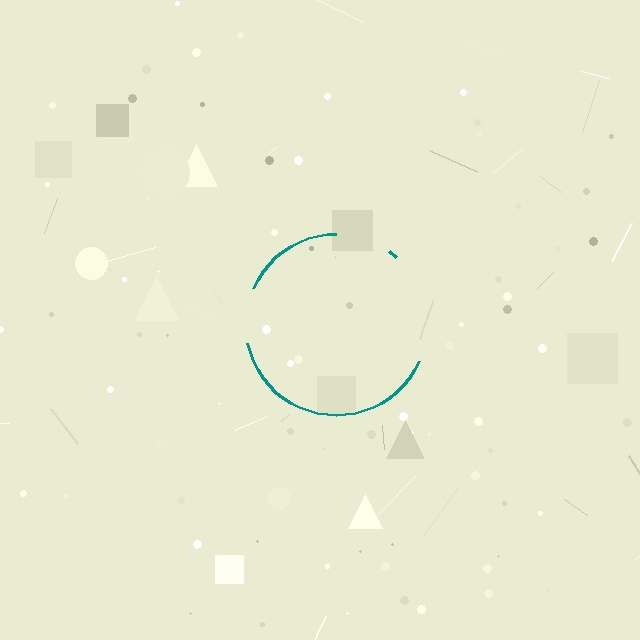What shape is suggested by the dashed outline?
The dashed outline suggests a circle.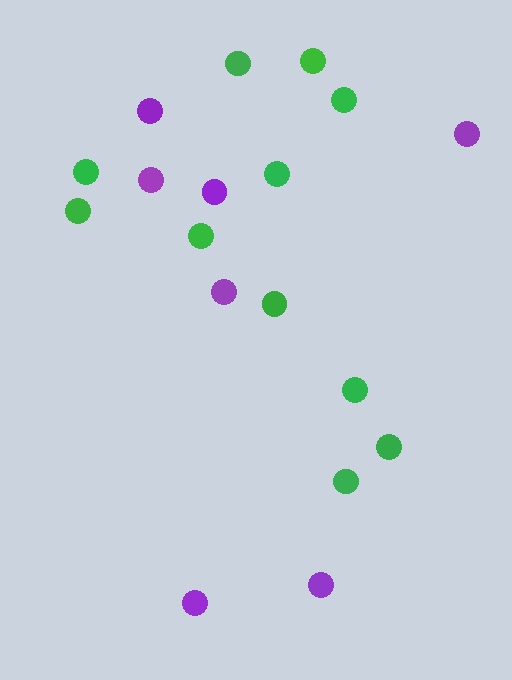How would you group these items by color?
There are 2 groups: one group of purple circles (7) and one group of green circles (11).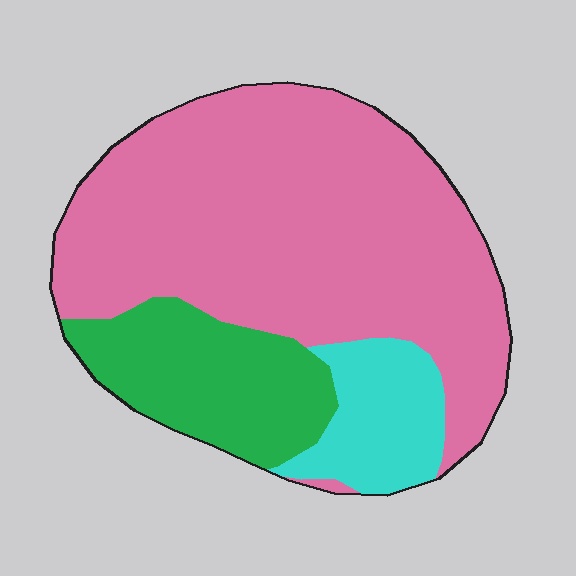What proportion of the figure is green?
Green takes up about one fifth (1/5) of the figure.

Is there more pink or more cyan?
Pink.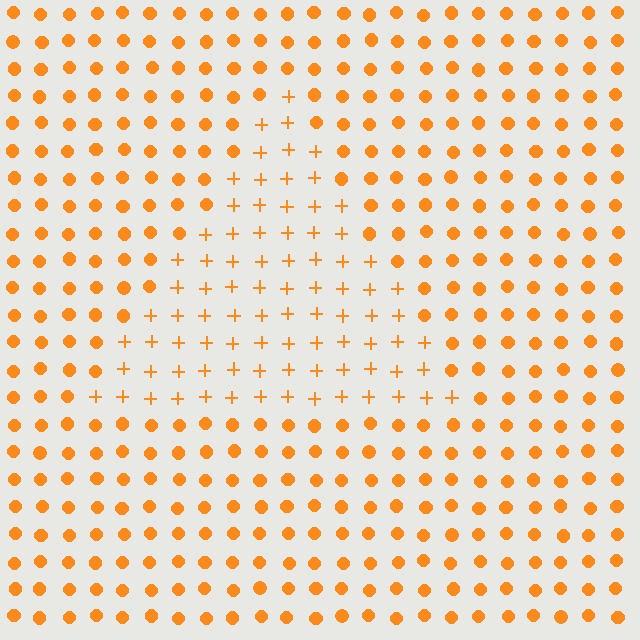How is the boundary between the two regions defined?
The boundary is defined by a change in element shape: plus signs inside vs. circles outside. All elements share the same color and spacing.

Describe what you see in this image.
The image is filled with small orange elements arranged in a uniform grid. A triangle-shaped region contains plus signs, while the surrounding area contains circles. The boundary is defined purely by the change in element shape.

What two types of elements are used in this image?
The image uses plus signs inside the triangle region and circles outside it.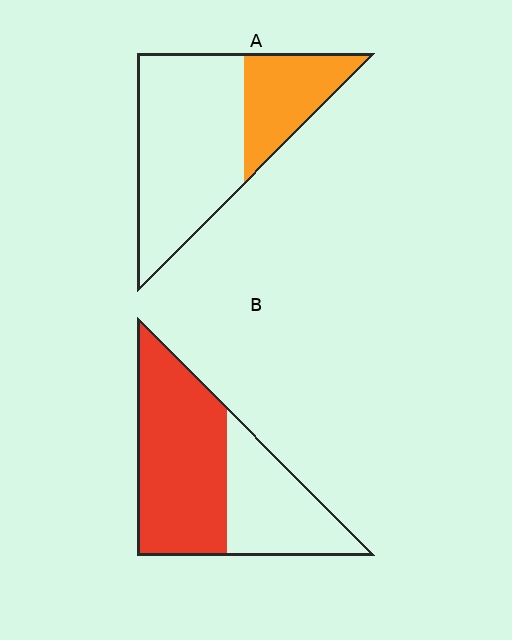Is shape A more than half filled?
No.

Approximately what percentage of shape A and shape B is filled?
A is approximately 30% and B is approximately 60%.